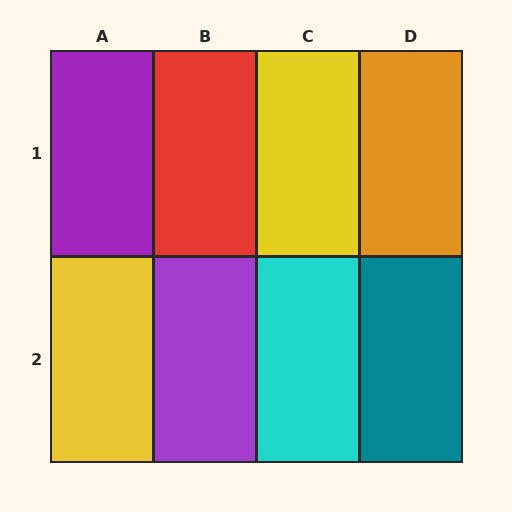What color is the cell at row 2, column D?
Teal.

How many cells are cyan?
1 cell is cyan.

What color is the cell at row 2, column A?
Yellow.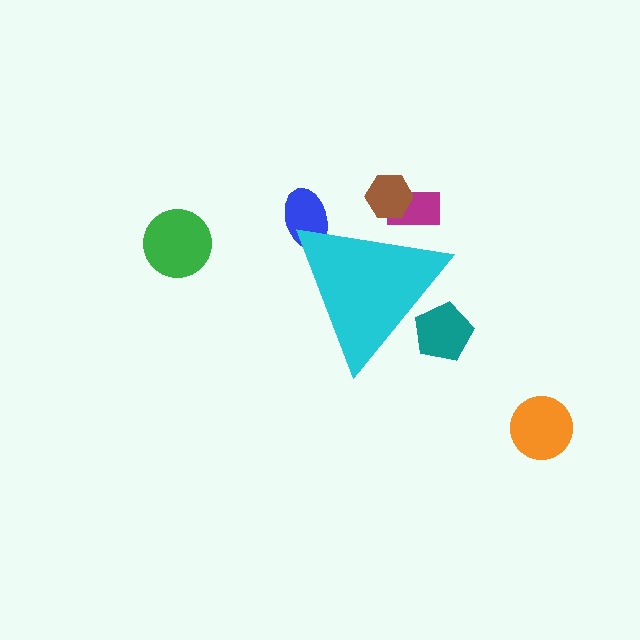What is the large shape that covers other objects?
A cyan triangle.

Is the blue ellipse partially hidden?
Yes, the blue ellipse is partially hidden behind the cyan triangle.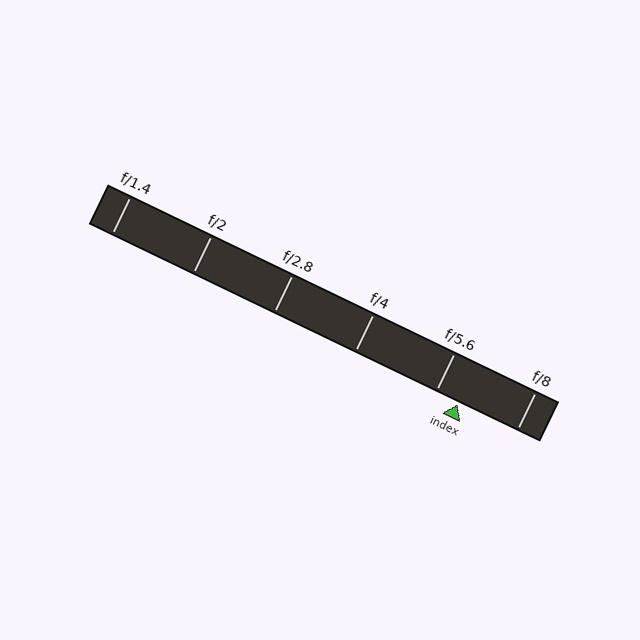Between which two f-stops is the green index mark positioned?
The index mark is between f/5.6 and f/8.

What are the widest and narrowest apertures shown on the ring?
The widest aperture shown is f/1.4 and the narrowest is f/8.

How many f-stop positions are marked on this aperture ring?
There are 6 f-stop positions marked.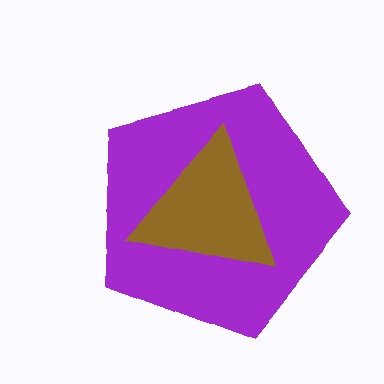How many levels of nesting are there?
2.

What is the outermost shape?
The purple pentagon.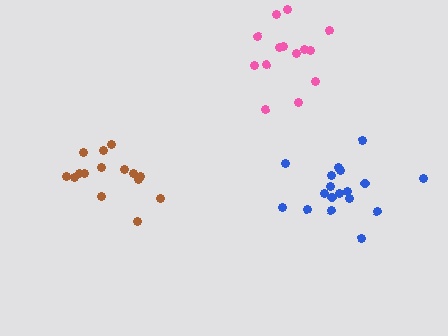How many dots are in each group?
Group 1: 15 dots, Group 2: 18 dots, Group 3: 14 dots (47 total).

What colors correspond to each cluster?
The clusters are colored: brown, blue, pink.